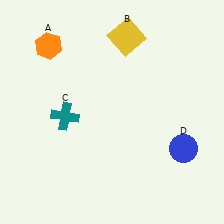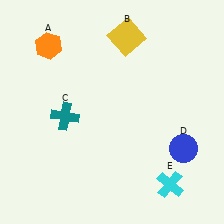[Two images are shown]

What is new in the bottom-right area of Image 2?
A cyan cross (E) was added in the bottom-right area of Image 2.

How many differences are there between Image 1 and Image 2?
There is 1 difference between the two images.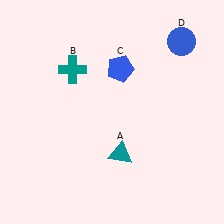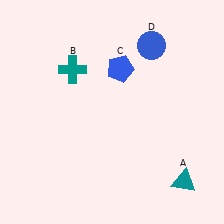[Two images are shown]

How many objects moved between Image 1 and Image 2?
2 objects moved between the two images.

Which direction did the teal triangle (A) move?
The teal triangle (A) moved right.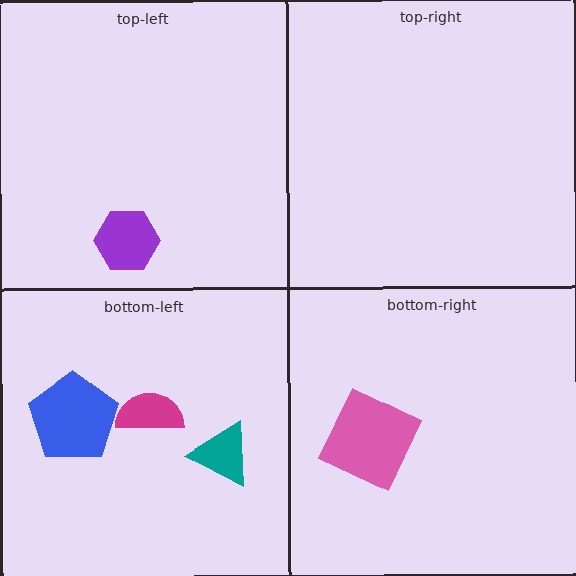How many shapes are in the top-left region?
1.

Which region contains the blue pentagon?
The bottom-left region.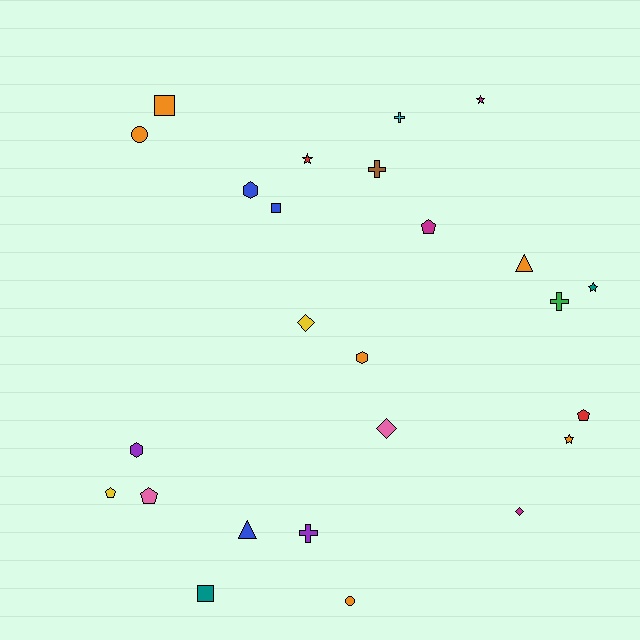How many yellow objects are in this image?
There are 2 yellow objects.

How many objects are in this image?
There are 25 objects.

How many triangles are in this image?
There are 2 triangles.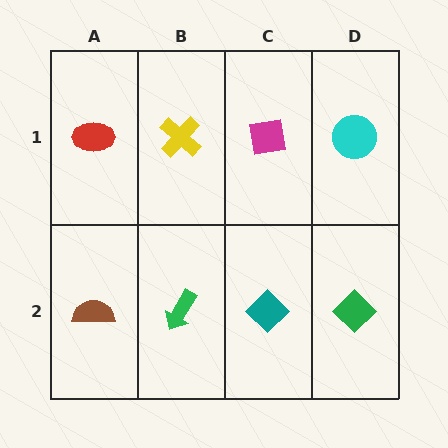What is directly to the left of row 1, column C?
A yellow cross.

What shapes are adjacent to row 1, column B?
A green arrow (row 2, column B), a red ellipse (row 1, column A), a magenta square (row 1, column C).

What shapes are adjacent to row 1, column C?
A teal diamond (row 2, column C), a yellow cross (row 1, column B), a cyan circle (row 1, column D).